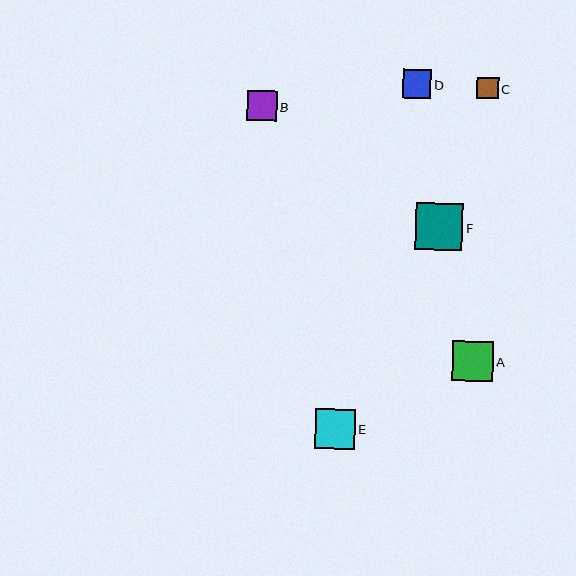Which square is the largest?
Square F is the largest with a size of approximately 47 pixels.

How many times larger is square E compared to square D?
Square E is approximately 1.4 times the size of square D.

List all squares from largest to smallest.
From largest to smallest: F, A, E, B, D, C.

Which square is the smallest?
Square C is the smallest with a size of approximately 21 pixels.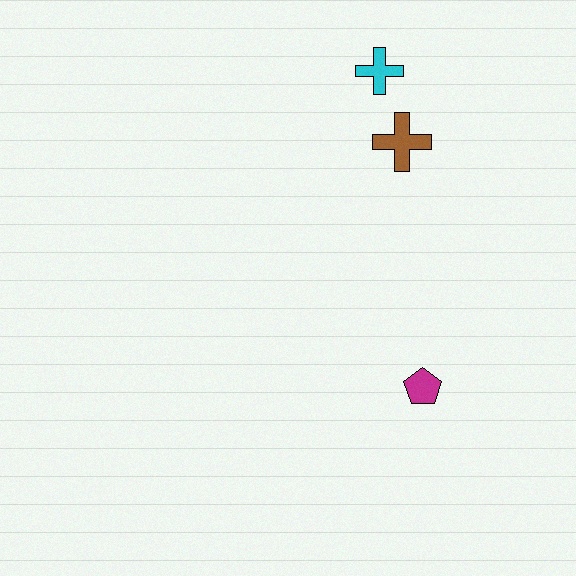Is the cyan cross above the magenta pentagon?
Yes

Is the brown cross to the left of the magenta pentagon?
Yes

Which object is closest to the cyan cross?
The brown cross is closest to the cyan cross.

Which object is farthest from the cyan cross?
The magenta pentagon is farthest from the cyan cross.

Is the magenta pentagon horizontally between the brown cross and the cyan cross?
No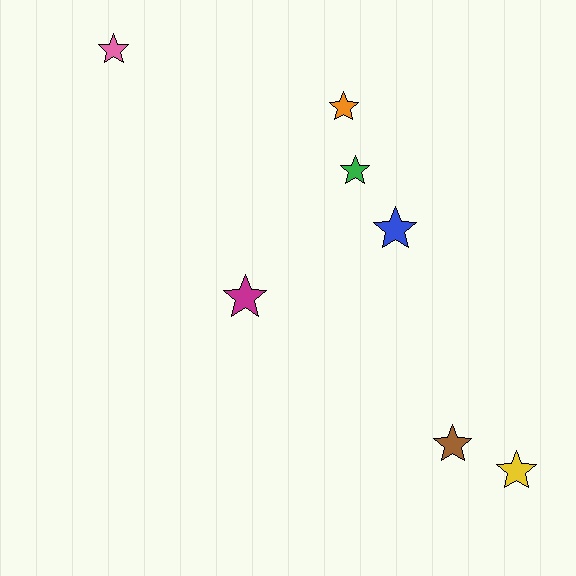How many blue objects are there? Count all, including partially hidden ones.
There is 1 blue object.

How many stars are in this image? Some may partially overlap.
There are 7 stars.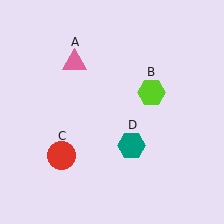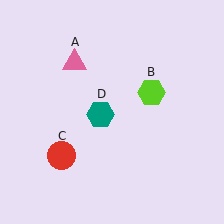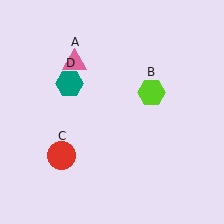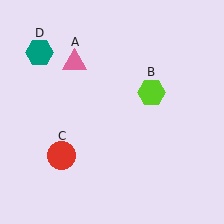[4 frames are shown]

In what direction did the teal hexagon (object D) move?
The teal hexagon (object D) moved up and to the left.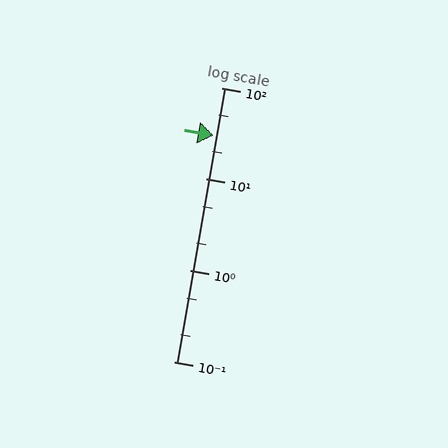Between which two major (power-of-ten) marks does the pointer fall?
The pointer is between 10 and 100.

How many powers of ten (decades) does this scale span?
The scale spans 3 decades, from 0.1 to 100.